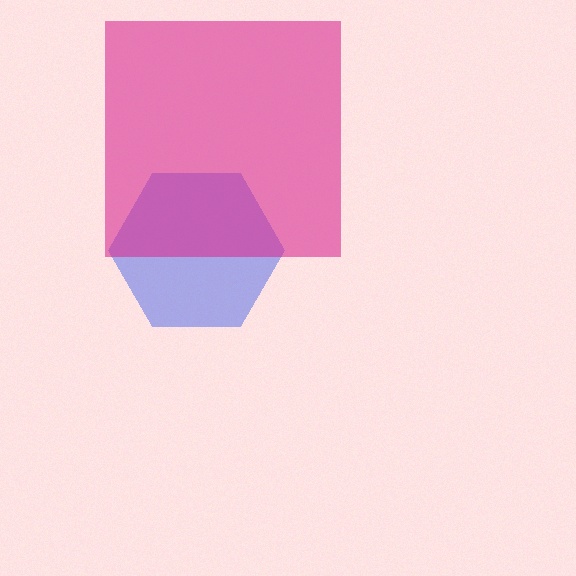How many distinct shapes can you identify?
There are 2 distinct shapes: a blue hexagon, a magenta square.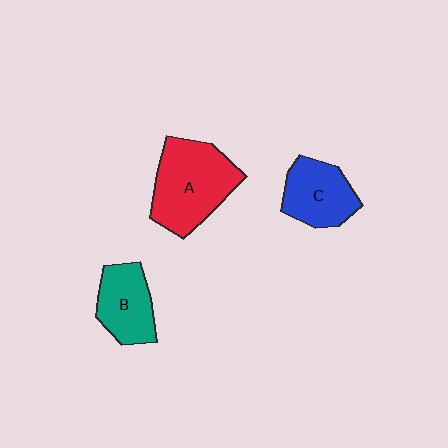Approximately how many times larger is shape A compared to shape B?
Approximately 1.6 times.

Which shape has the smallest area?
Shape B (teal).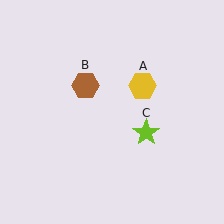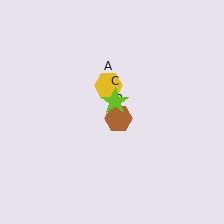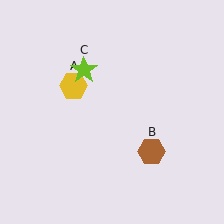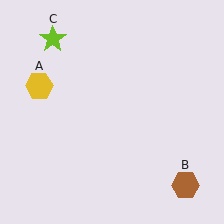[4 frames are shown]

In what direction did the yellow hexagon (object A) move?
The yellow hexagon (object A) moved left.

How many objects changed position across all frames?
3 objects changed position: yellow hexagon (object A), brown hexagon (object B), lime star (object C).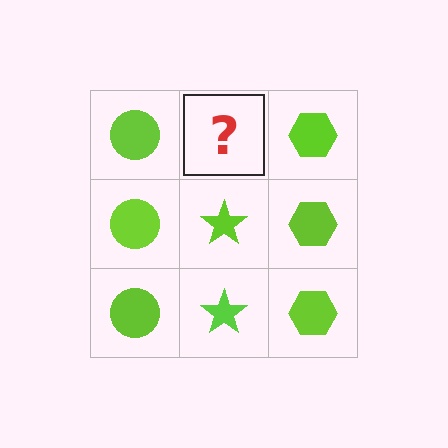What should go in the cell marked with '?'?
The missing cell should contain a lime star.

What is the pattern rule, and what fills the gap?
The rule is that each column has a consistent shape. The gap should be filled with a lime star.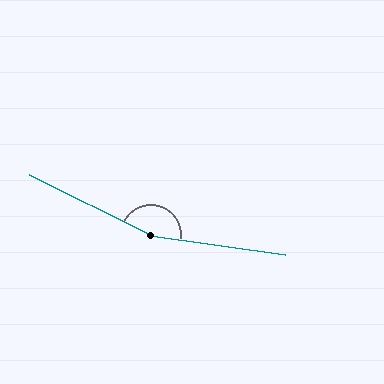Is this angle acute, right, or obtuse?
It is obtuse.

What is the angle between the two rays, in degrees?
Approximately 162 degrees.